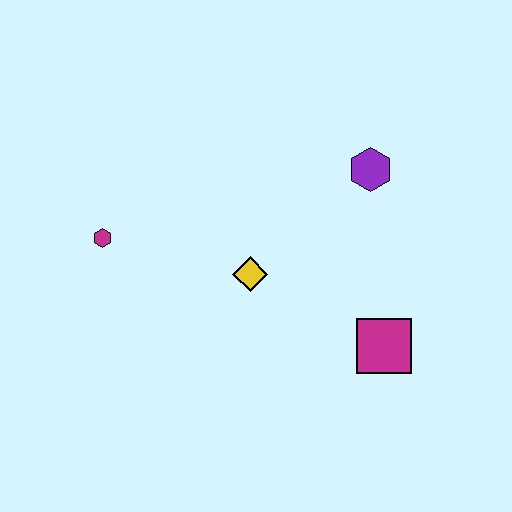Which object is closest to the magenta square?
The yellow diamond is closest to the magenta square.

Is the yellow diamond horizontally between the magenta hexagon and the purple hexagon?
Yes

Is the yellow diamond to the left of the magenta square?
Yes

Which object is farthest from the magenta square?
The magenta hexagon is farthest from the magenta square.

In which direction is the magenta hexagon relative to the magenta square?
The magenta hexagon is to the left of the magenta square.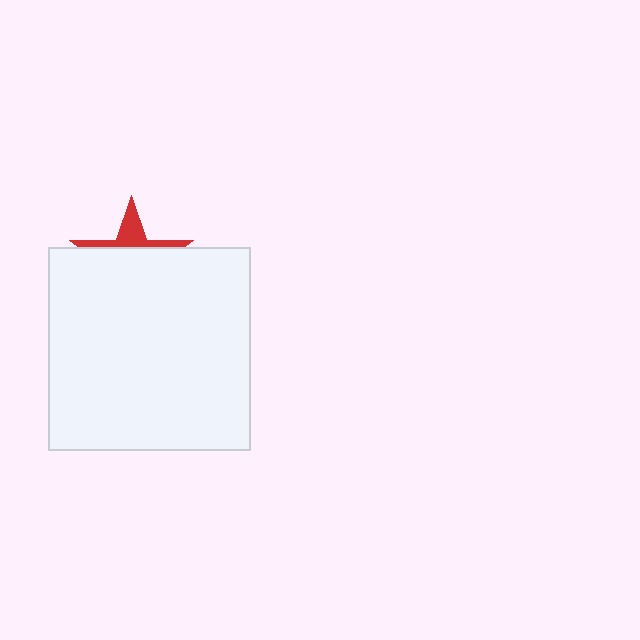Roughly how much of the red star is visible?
A small part of it is visible (roughly 32%).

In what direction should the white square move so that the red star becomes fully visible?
The white square should move down. That is the shortest direction to clear the overlap and leave the red star fully visible.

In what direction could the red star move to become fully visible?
The red star could move up. That would shift it out from behind the white square entirely.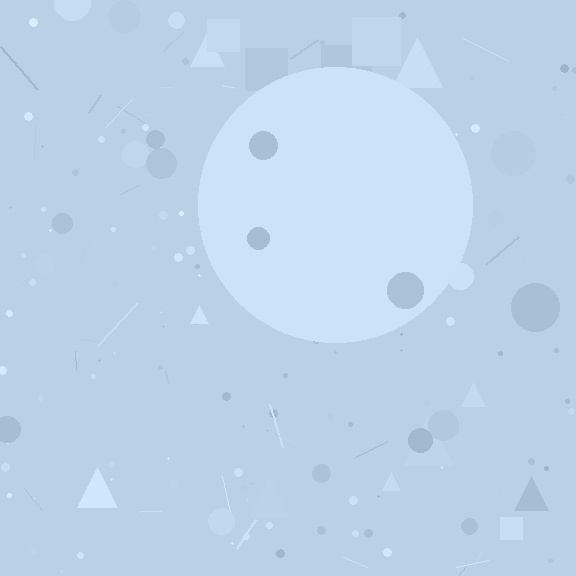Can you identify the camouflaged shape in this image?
The camouflaged shape is a circle.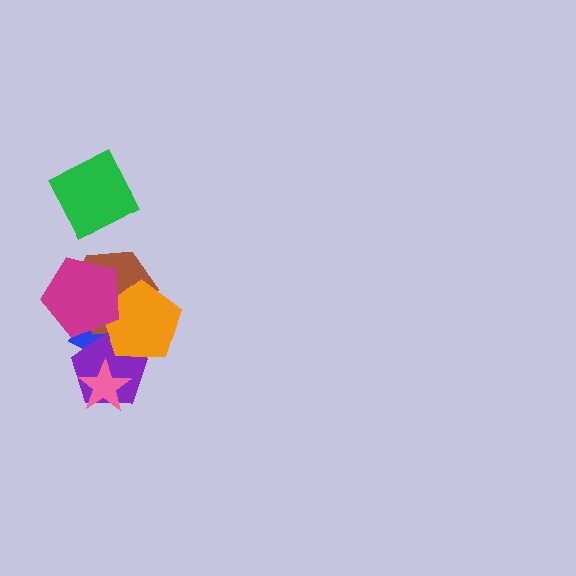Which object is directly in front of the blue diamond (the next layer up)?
The purple pentagon is directly in front of the blue diamond.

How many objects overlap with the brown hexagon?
3 objects overlap with the brown hexagon.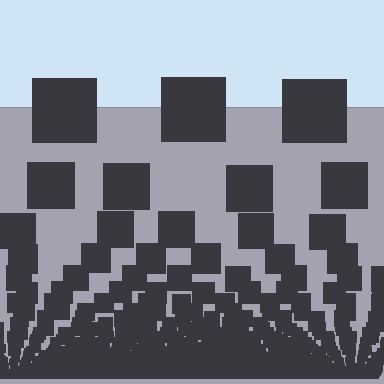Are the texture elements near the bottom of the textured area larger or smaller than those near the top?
Smaller. The gradient is inverted — elements near the bottom are smaller and denser.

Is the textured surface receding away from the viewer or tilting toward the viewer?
The surface appears to tilt toward the viewer. Texture elements get larger and sparser toward the top.